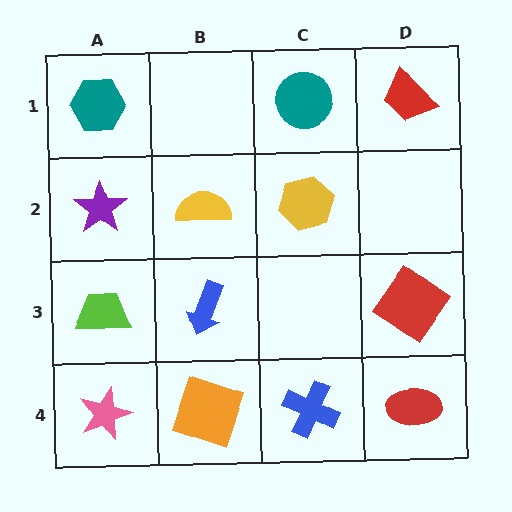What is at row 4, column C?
A blue cross.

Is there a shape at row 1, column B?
No, that cell is empty.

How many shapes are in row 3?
3 shapes.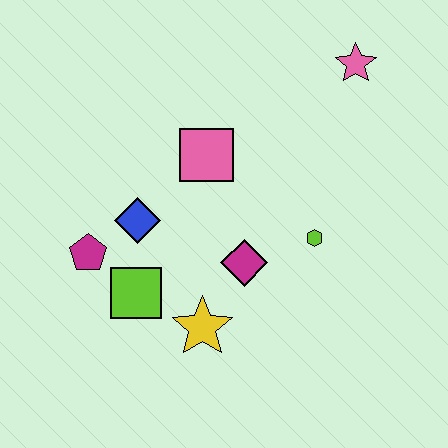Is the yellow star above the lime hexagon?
No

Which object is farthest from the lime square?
The pink star is farthest from the lime square.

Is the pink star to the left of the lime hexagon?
No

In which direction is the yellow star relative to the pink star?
The yellow star is below the pink star.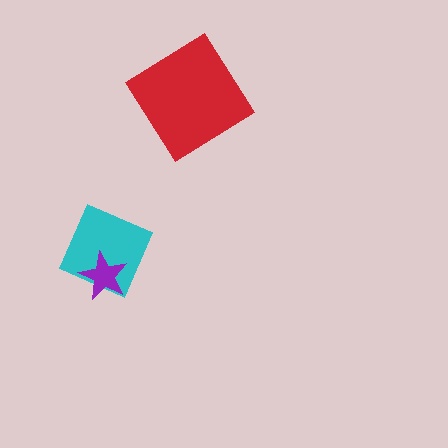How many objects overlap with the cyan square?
1 object overlaps with the cyan square.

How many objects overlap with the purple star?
1 object overlaps with the purple star.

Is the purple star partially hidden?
No, no other shape covers it.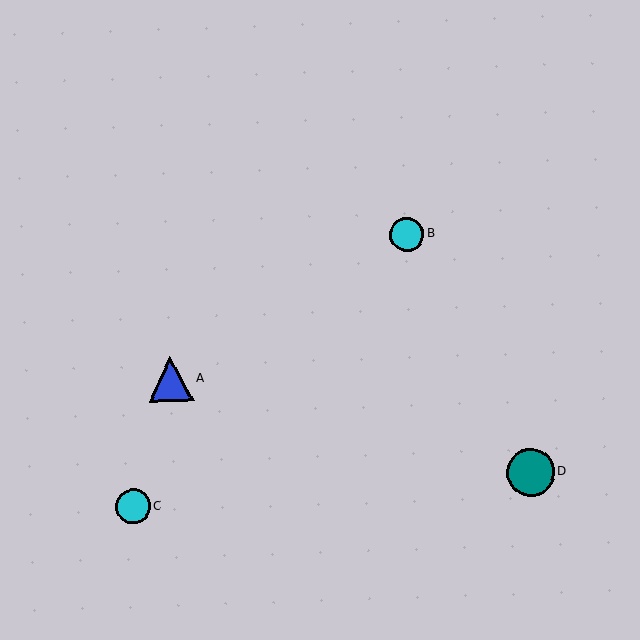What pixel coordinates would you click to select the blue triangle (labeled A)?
Click at (171, 379) to select the blue triangle A.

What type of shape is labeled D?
Shape D is a teal circle.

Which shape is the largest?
The teal circle (labeled D) is the largest.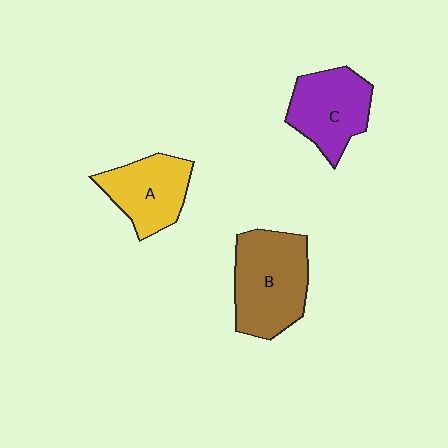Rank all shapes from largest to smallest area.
From largest to smallest: B (brown), C (purple), A (yellow).